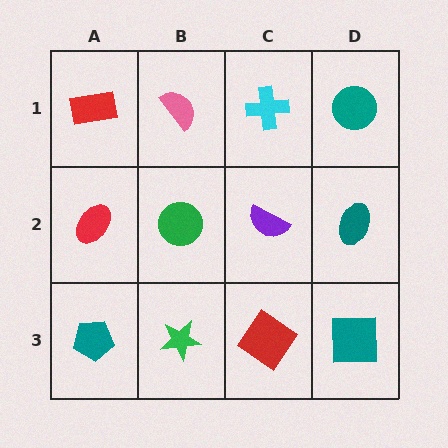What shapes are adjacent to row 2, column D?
A teal circle (row 1, column D), a teal square (row 3, column D), a purple semicircle (row 2, column C).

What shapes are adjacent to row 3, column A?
A red ellipse (row 2, column A), a green star (row 3, column B).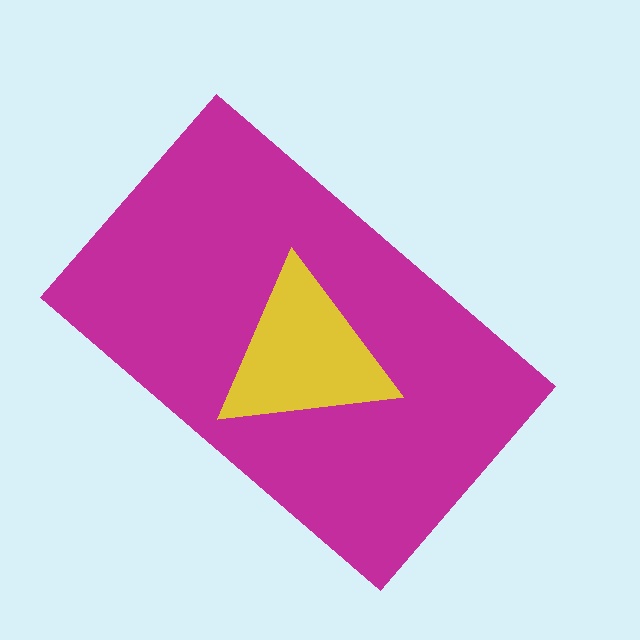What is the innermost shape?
The yellow triangle.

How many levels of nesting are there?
2.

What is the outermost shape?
The magenta rectangle.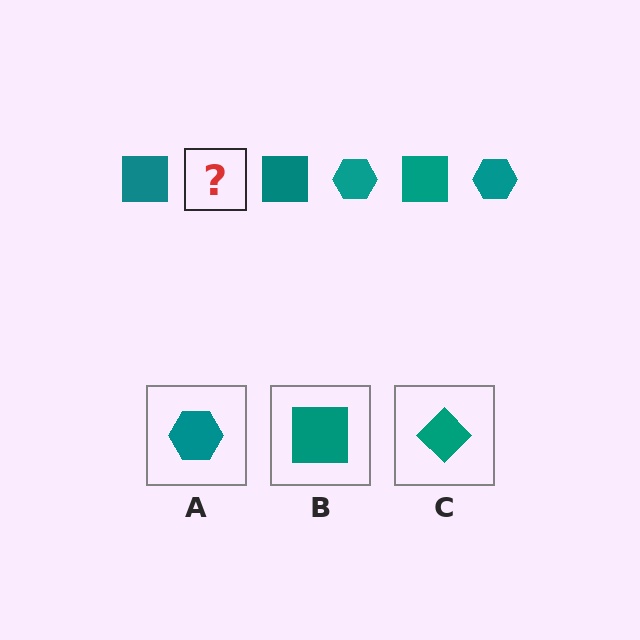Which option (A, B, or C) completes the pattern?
A.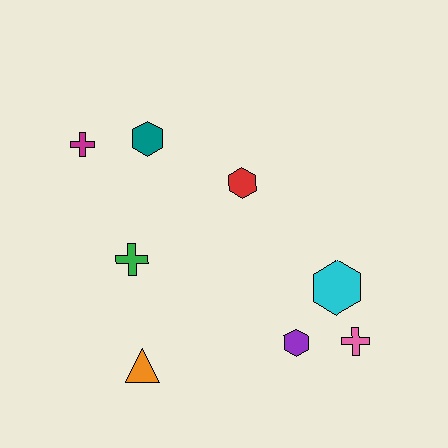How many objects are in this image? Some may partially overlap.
There are 8 objects.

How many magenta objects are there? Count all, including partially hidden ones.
There is 1 magenta object.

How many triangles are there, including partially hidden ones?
There is 1 triangle.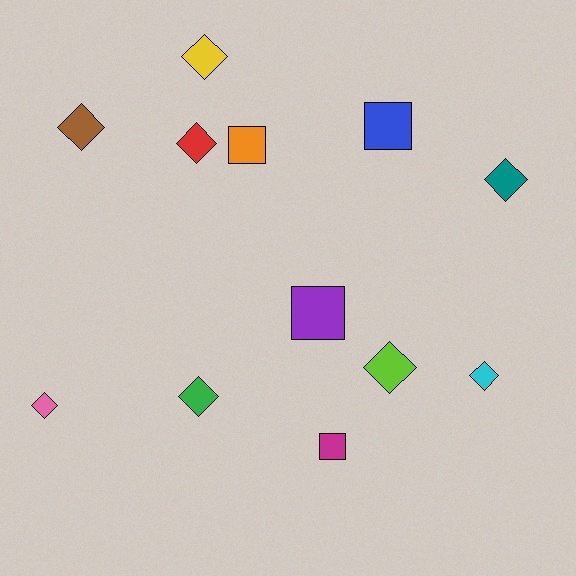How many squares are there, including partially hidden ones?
There are 4 squares.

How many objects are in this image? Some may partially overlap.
There are 12 objects.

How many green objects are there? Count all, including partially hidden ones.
There is 1 green object.